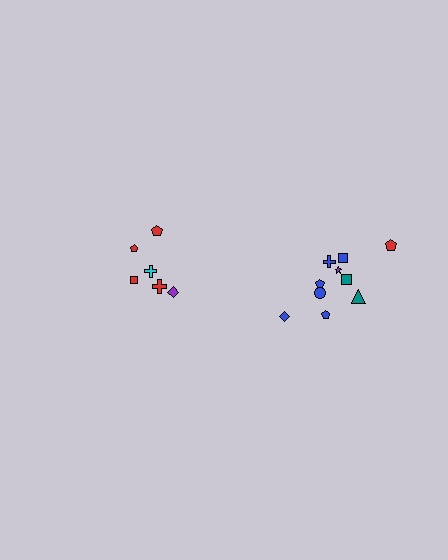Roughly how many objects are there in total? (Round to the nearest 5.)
Roughly 15 objects in total.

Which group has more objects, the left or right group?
The right group.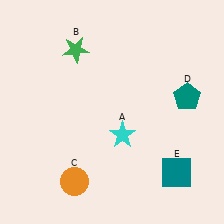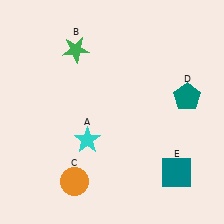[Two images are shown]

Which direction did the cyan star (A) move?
The cyan star (A) moved left.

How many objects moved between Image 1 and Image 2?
1 object moved between the two images.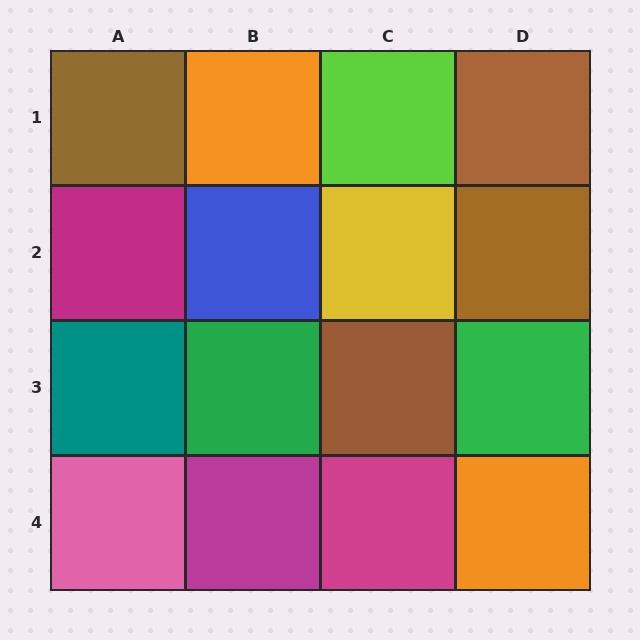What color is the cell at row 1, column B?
Orange.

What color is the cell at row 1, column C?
Lime.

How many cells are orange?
2 cells are orange.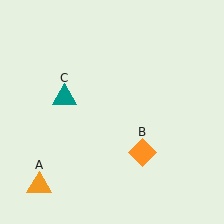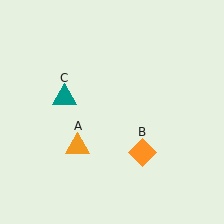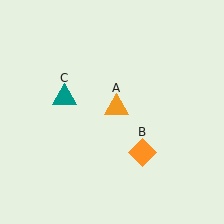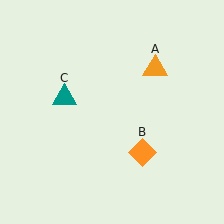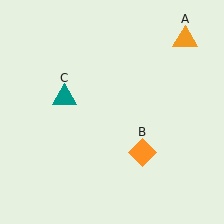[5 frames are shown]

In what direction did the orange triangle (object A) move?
The orange triangle (object A) moved up and to the right.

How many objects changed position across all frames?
1 object changed position: orange triangle (object A).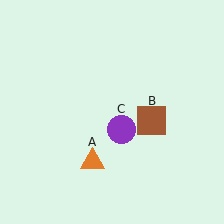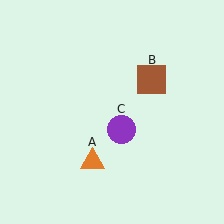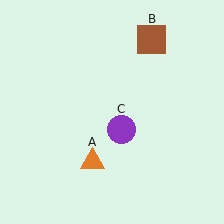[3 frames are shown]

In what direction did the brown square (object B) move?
The brown square (object B) moved up.